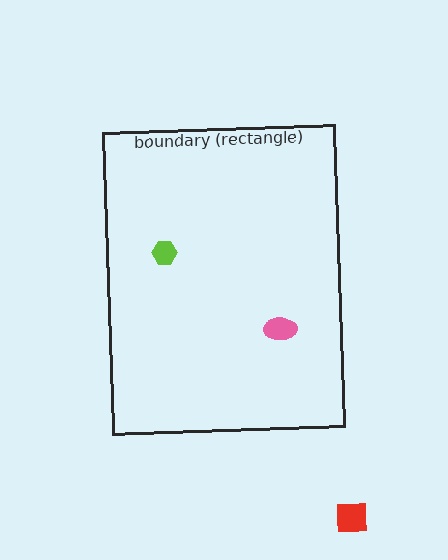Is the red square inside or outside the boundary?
Outside.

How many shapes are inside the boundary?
3 inside, 1 outside.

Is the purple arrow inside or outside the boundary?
Inside.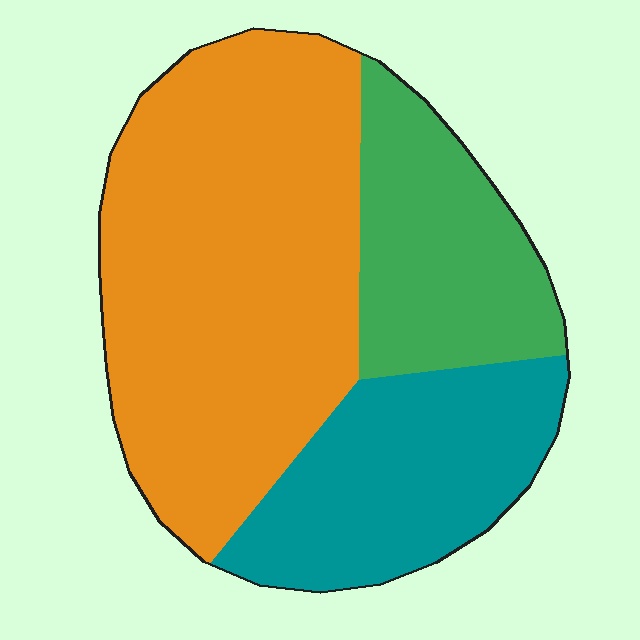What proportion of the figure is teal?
Teal takes up about one quarter (1/4) of the figure.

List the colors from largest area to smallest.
From largest to smallest: orange, teal, green.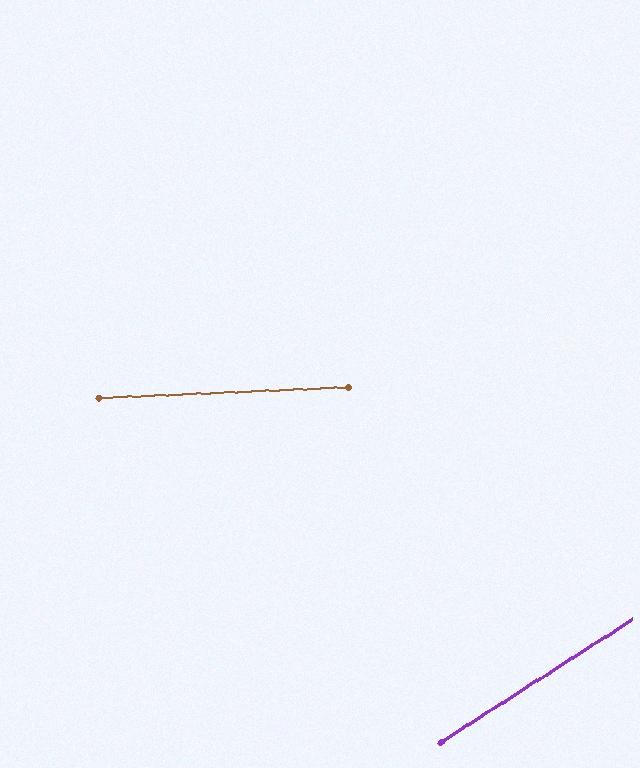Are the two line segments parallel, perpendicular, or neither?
Neither parallel nor perpendicular — they differ by about 30°.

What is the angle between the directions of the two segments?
Approximately 30 degrees.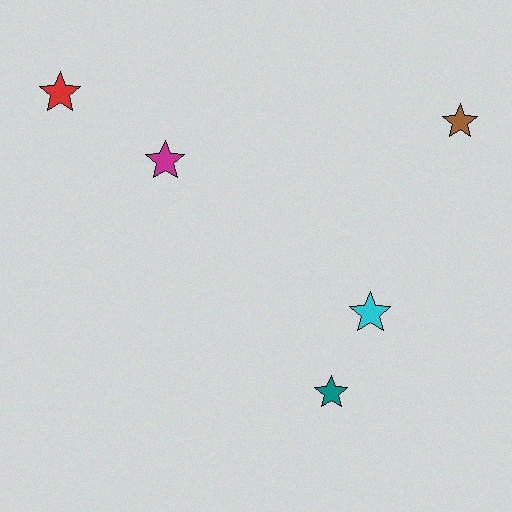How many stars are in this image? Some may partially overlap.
There are 5 stars.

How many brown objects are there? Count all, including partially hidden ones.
There is 1 brown object.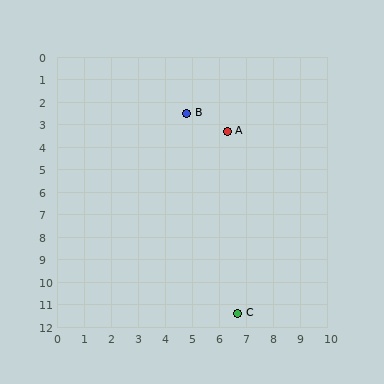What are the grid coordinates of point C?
Point C is at approximately (6.7, 11.4).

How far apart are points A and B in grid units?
Points A and B are about 1.7 grid units apart.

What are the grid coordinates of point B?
Point B is at approximately (4.8, 2.5).